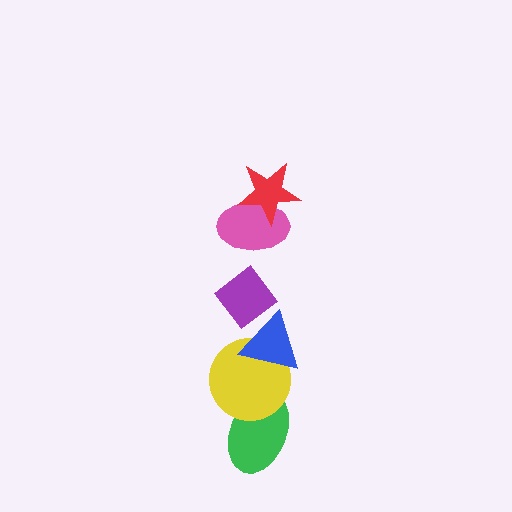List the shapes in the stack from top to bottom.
From top to bottom: the red star, the pink ellipse, the purple diamond, the blue triangle, the yellow circle, the green ellipse.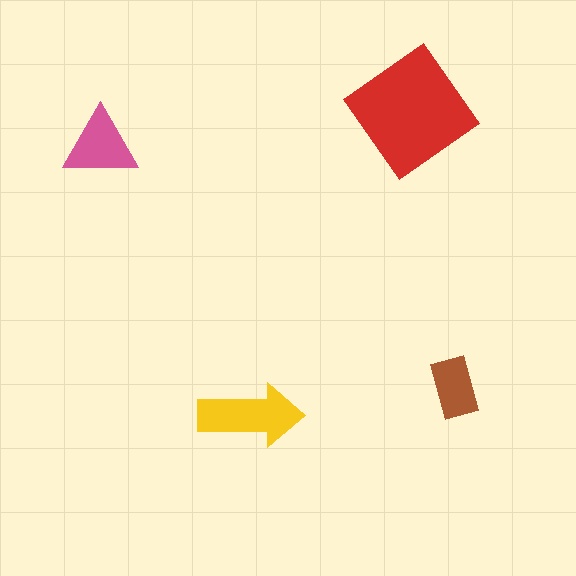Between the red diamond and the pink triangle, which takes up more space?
The red diamond.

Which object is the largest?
The red diamond.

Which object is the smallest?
The brown rectangle.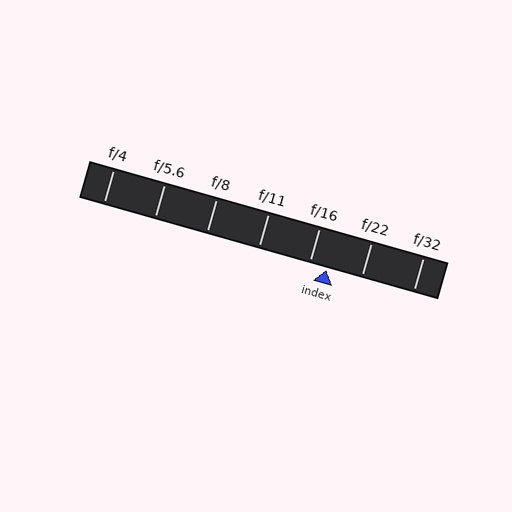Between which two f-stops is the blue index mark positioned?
The index mark is between f/16 and f/22.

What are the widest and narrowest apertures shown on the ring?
The widest aperture shown is f/4 and the narrowest is f/32.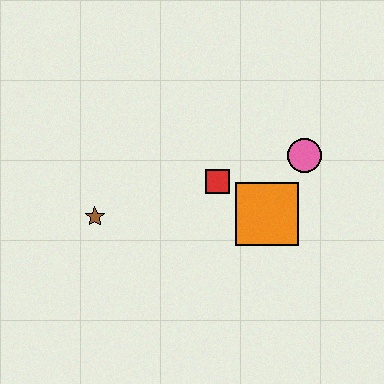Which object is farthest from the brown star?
The pink circle is farthest from the brown star.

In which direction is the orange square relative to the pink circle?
The orange square is below the pink circle.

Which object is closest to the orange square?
The red square is closest to the orange square.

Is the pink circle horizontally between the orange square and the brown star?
No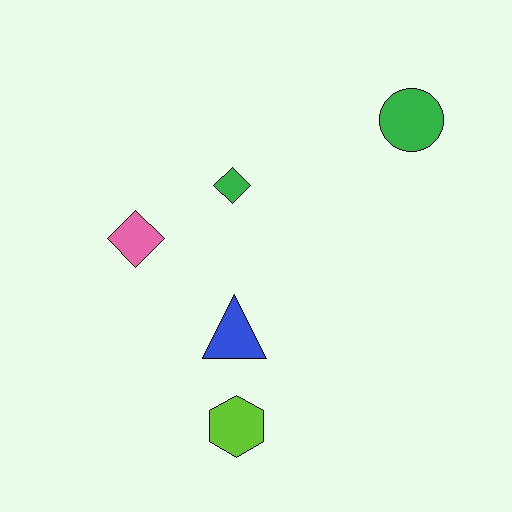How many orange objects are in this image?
There are no orange objects.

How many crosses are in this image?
There are no crosses.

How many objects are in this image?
There are 5 objects.